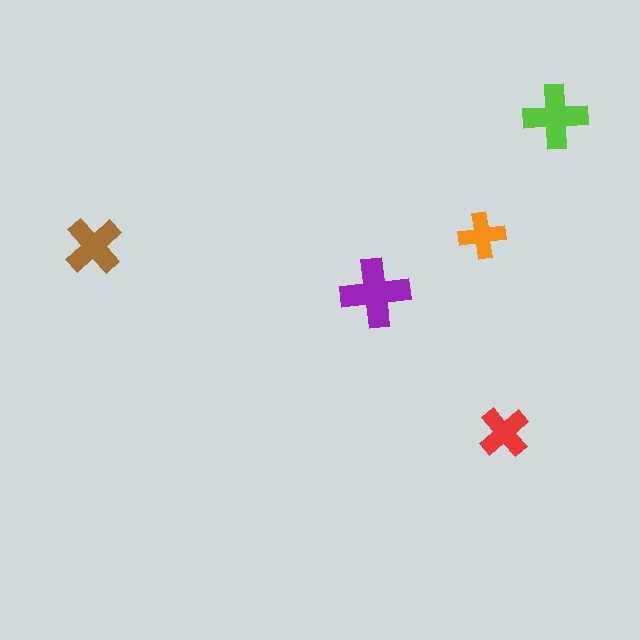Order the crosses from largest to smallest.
the purple one, the lime one, the brown one, the red one, the orange one.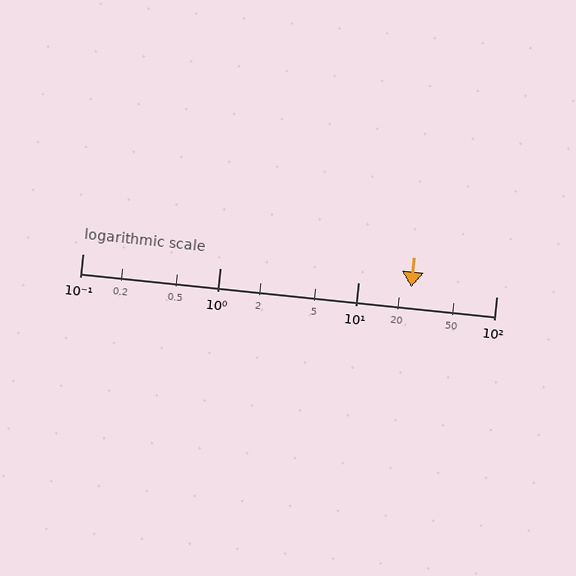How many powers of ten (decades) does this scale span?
The scale spans 3 decades, from 0.1 to 100.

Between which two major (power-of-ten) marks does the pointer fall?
The pointer is between 10 and 100.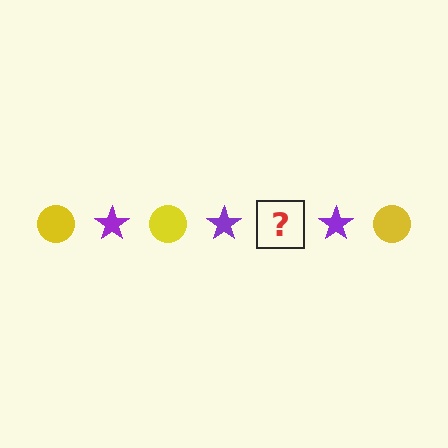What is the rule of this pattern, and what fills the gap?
The rule is that the pattern alternates between yellow circle and purple star. The gap should be filled with a yellow circle.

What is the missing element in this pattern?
The missing element is a yellow circle.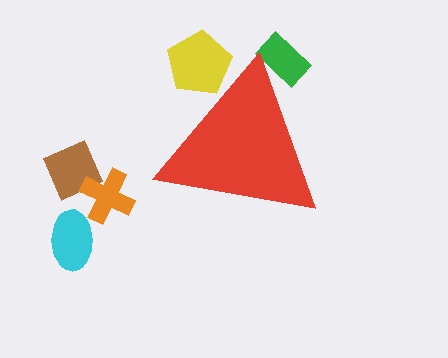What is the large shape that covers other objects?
A red triangle.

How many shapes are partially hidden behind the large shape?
2 shapes are partially hidden.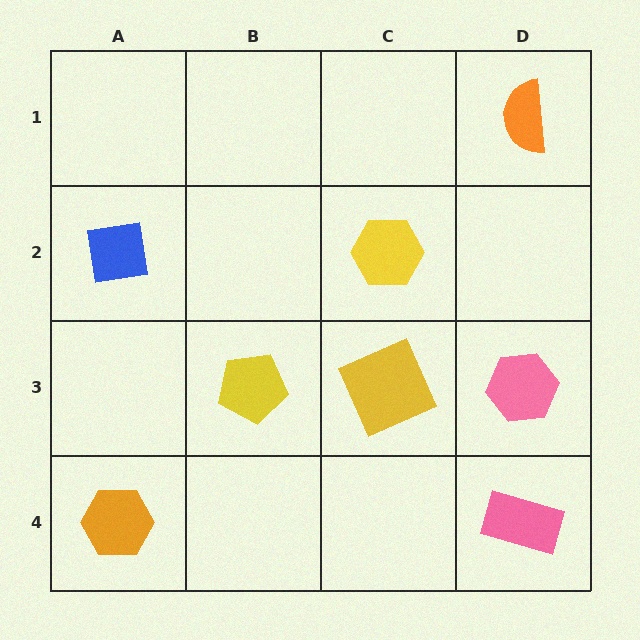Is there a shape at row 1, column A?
No, that cell is empty.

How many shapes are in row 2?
2 shapes.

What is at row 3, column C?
A yellow square.